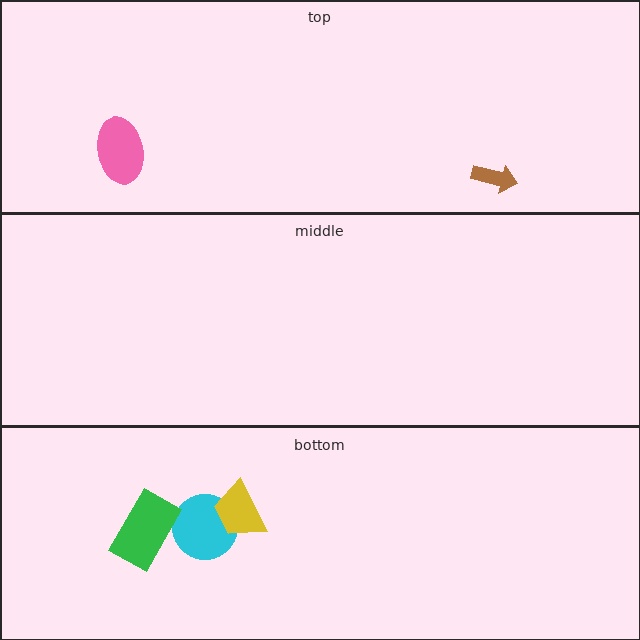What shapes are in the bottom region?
The cyan circle, the yellow trapezoid, the green rectangle.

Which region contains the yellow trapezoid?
The bottom region.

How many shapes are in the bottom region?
3.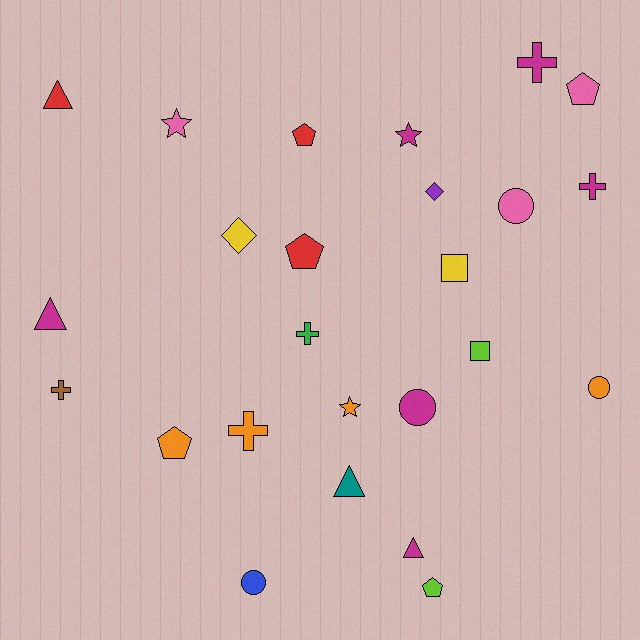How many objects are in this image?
There are 25 objects.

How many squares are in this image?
There are 2 squares.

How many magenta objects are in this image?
There are 6 magenta objects.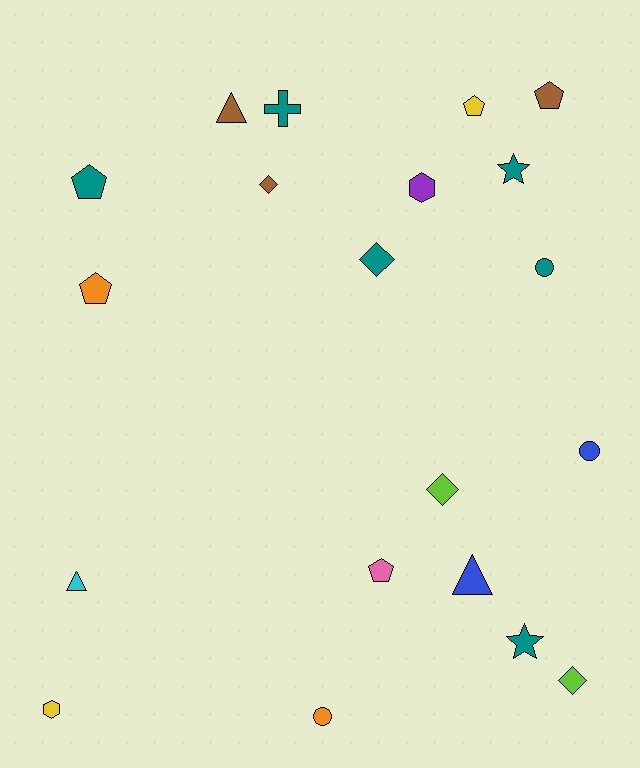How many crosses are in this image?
There is 1 cross.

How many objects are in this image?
There are 20 objects.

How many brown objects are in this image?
There are 3 brown objects.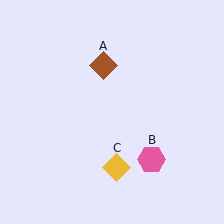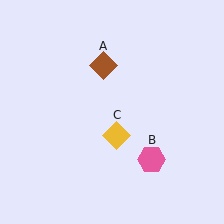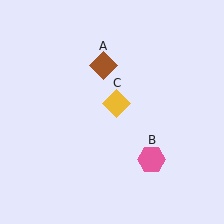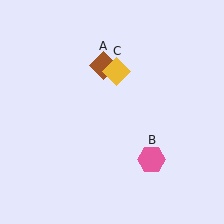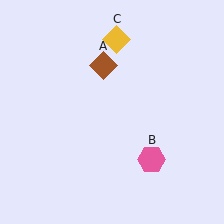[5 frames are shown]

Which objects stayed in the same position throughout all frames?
Brown diamond (object A) and pink hexagon (object B) remained stationary.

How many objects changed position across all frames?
1 object changed position: yellow diamond (object C).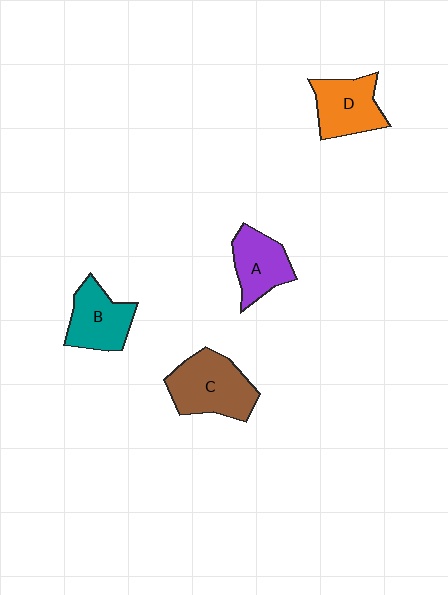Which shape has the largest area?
Shape C (brown).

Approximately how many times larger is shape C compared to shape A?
Approximately 1.4 times.